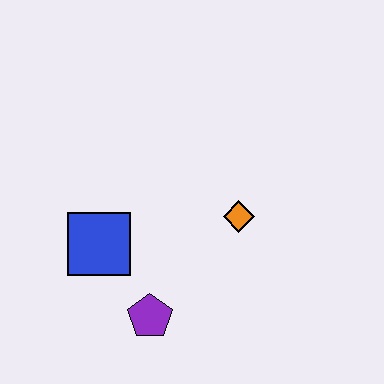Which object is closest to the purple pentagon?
The blue square is closest to the purple pentagon.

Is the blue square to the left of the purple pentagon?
Yes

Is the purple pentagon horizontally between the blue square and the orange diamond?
Yes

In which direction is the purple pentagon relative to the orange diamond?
The purple pentagon is below the orange diamond.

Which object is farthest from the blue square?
The orange diamond is farthest from the blue square.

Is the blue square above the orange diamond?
No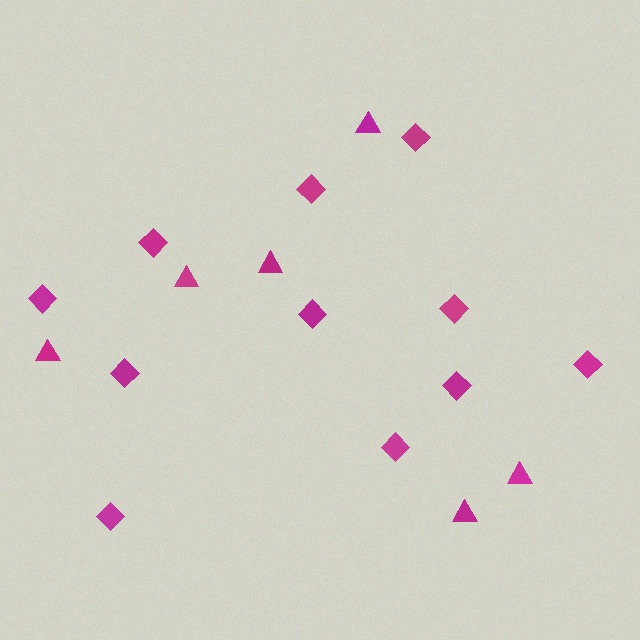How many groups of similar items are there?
There are 2 groups: one group of diamonds (11) and one group of triangles (6).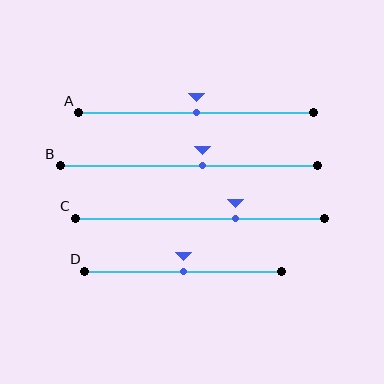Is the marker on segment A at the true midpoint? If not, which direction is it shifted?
Yes, the marker on segment A is at the true midpoint.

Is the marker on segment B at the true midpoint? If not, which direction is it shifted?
No, the marker on segment B is shifted to the right by about 5% of the segment length.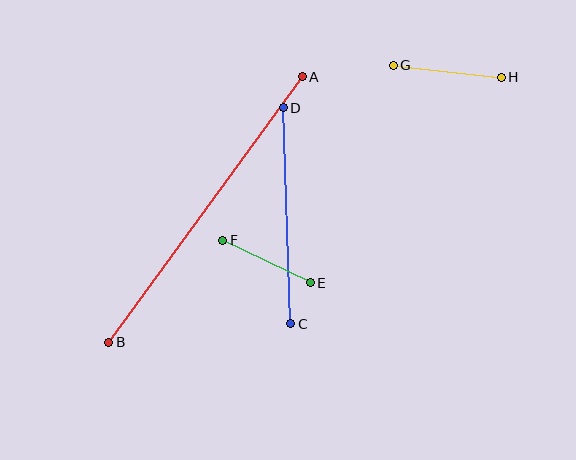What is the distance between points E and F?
The distance is approximately 97 pixels.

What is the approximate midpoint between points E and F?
The midpoint is at approximately (266, 262) pixels.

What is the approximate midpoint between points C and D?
The midpoint is at approximately (287, 216) pixels.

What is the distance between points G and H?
The distance is approximately 109 pixels.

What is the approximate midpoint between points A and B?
The midpoint is at approximately (205, 209) pixels.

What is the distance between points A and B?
The distance is approximately 329 pixels.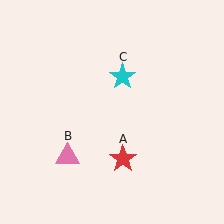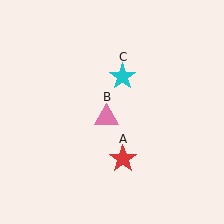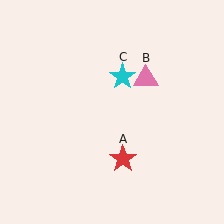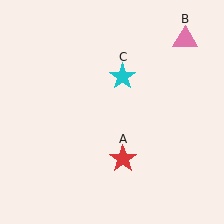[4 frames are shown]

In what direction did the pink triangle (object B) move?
The pink triangle (object B) moved up and to the right.